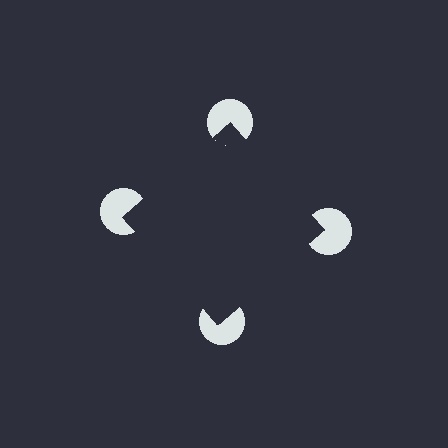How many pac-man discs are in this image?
There are 4 — one at each vertex of the illusory square.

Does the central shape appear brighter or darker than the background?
It typically appears slightly darker than the background, even though no actual brightness change is drawn.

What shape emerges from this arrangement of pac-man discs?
An illusory square — its edges are inferred from the aligned wedge cuts in the pac-man discs, not physically drawn.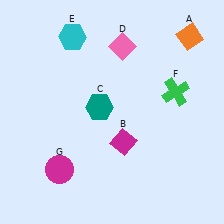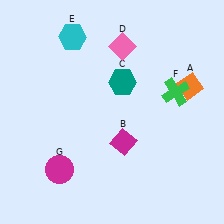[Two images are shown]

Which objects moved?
The objects that moved are: the orange diamond (A), the teal hexagon (C).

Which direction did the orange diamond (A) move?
The orange diamond (A) moved down.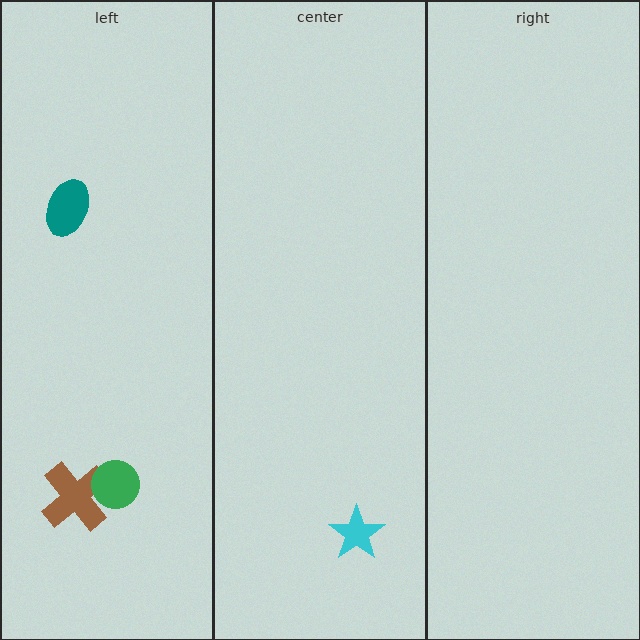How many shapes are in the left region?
3.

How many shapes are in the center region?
1.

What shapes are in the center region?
The cyan star.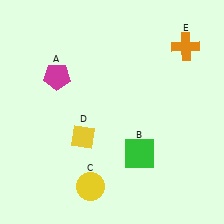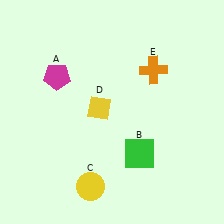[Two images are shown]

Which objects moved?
The objects that moved are: the yellow diamond (D), the orange cross (E).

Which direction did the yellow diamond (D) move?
The yellow diamond (D) moved up.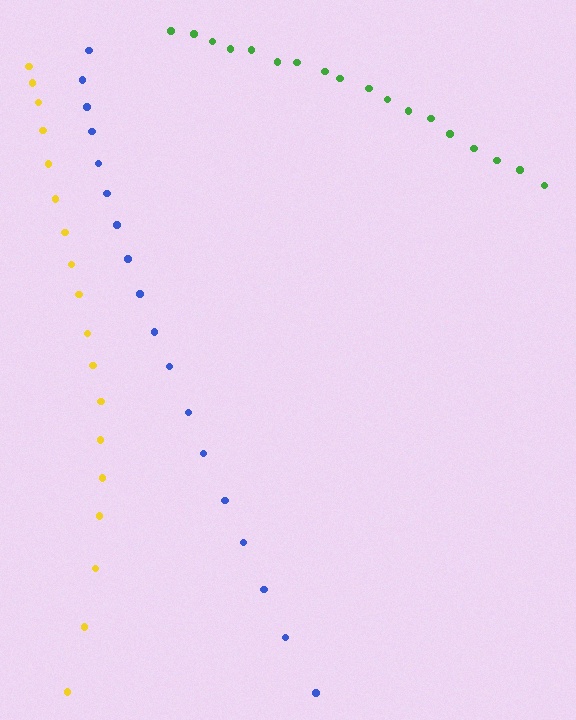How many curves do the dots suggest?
There are 3 distinct paths.